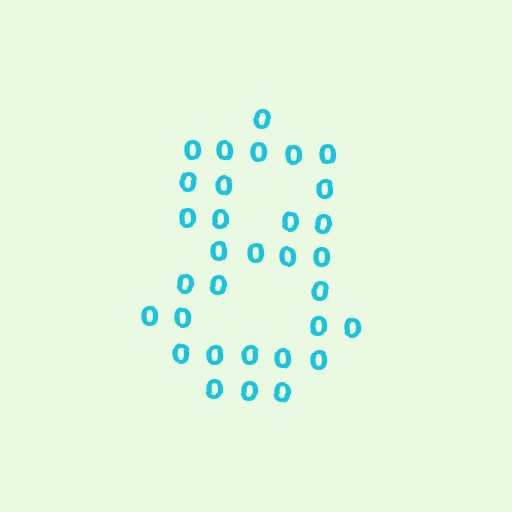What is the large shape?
The large shape is the digit 8.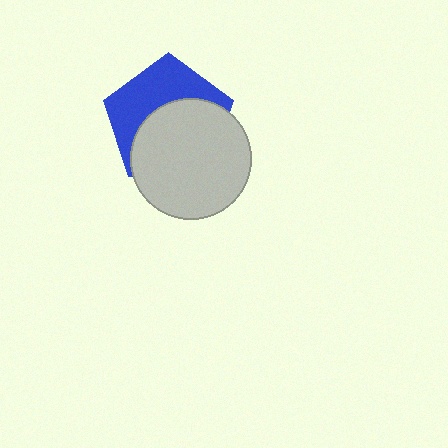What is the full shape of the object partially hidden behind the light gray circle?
The partially hidden object is a blue pentagon.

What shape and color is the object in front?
The object in front is a light gray circle.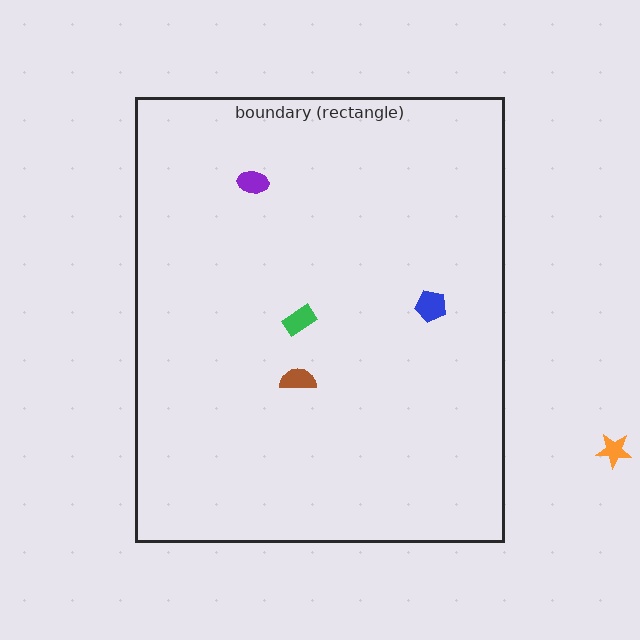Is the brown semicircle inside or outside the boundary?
Inside.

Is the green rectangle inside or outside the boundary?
Inside.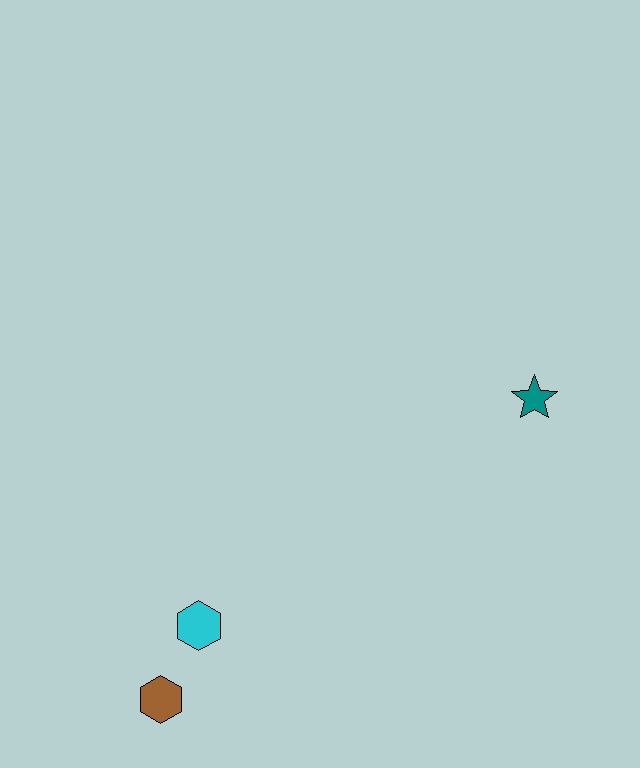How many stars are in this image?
There is 1 star.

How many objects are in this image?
There are 3 objects.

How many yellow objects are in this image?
There are no yellow objects.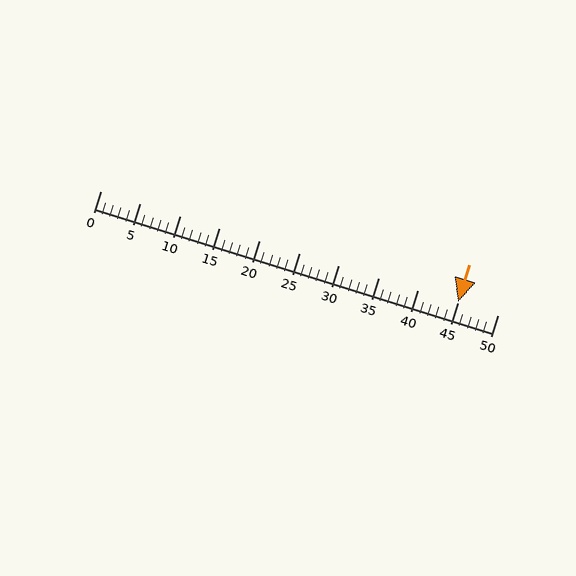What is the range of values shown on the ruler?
The ruler shows values from 0 to 50.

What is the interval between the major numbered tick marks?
The major tick marks are spaced 5 units apart.